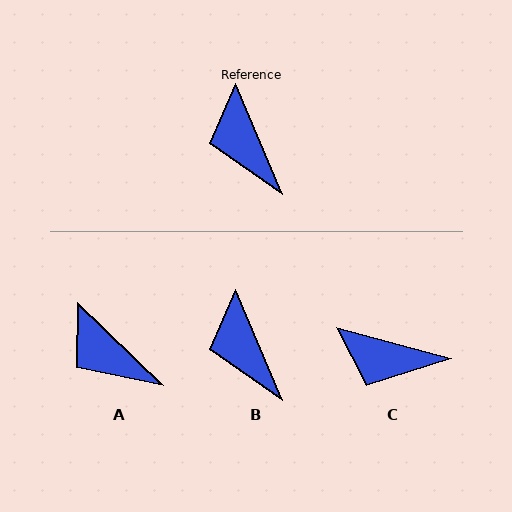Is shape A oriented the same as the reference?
No, it is off by about 23 degrees.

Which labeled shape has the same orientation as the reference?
B.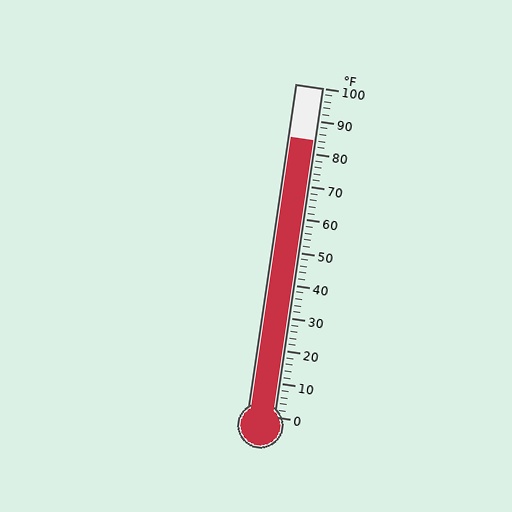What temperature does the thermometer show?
The thermometer shows approximately 84°F.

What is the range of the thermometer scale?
The thermometer scale ranges from 0°F to 100°F.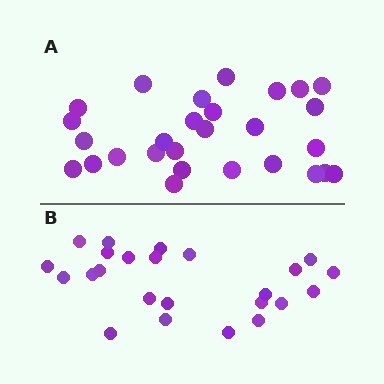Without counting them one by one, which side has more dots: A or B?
Region A (the top region) has more dots.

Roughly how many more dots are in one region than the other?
Region A has about 4 more dots than region B.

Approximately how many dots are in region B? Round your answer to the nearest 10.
About 20 dots. (The exact count is 24, which rounds to 20.)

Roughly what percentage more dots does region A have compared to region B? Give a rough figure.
About 15% more.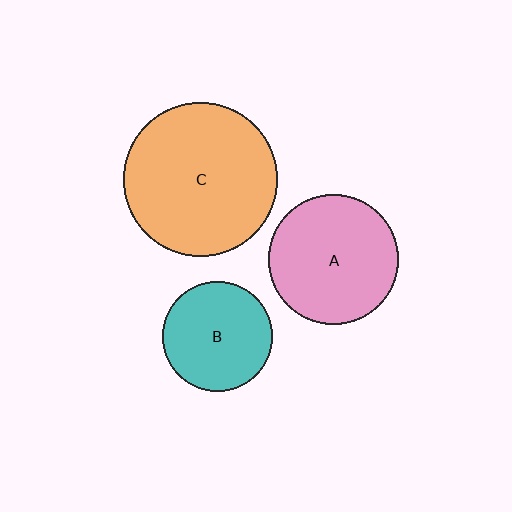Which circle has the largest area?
Circle C (orange).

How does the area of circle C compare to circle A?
Approximately 1.4 times.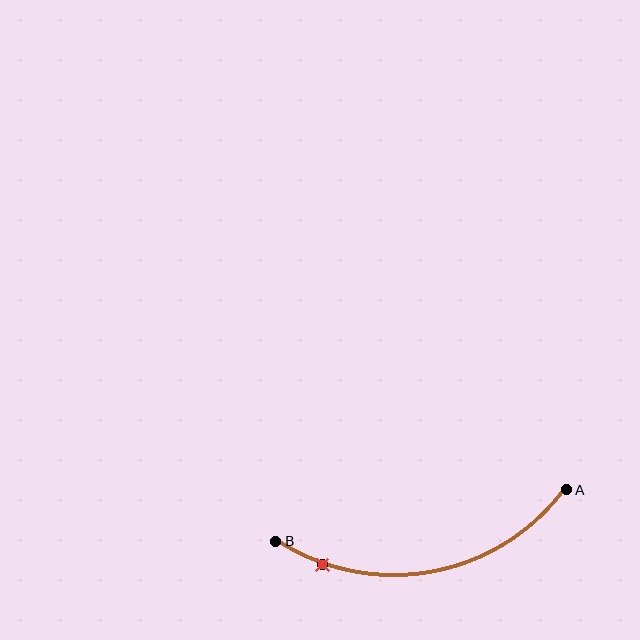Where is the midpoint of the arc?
The arc midpoint is the point on the curve farthest from the straight line joining A and B. It sits below that line.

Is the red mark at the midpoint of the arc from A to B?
No. The red mark lies on the arc but is closer to endpoint B. The arc midpoint would be at the point on the curve equidistant along the arc from both A and B.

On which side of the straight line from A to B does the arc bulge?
The arc bulges below the straight line connecting A and B.